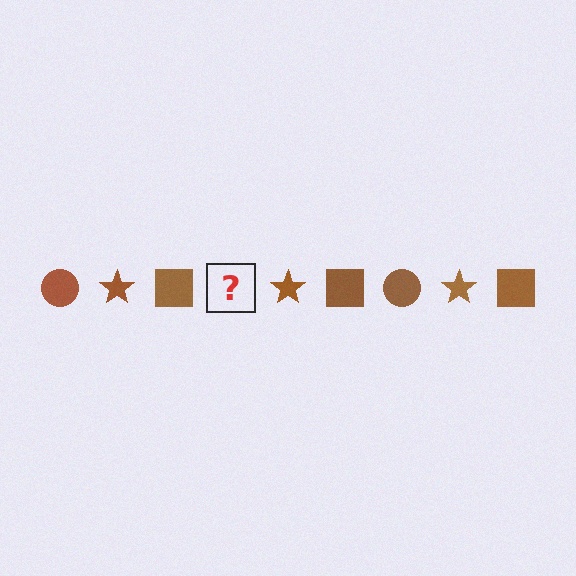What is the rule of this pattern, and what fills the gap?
The rule is that the pattern cycles through circle, star, square shapes in brown. The gap should be filled with a brown circle.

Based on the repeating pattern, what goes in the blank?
The blank should be a brown circle.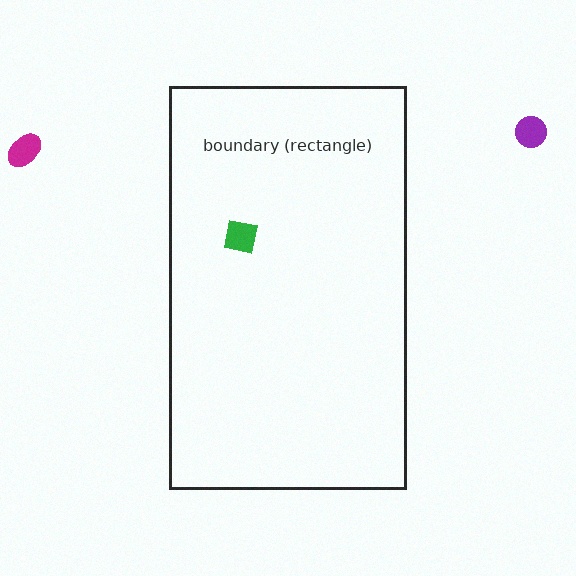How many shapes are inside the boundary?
1 inside, 2 outside.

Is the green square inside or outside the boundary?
Inside.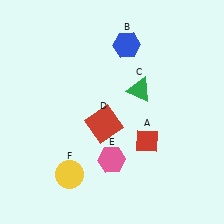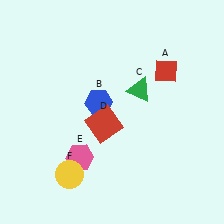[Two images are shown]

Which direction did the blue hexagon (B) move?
The blue hexagon (B) moved down.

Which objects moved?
The objects that moved are: the red diamond (A), the blue hexagon (B), the pink hexagon (E).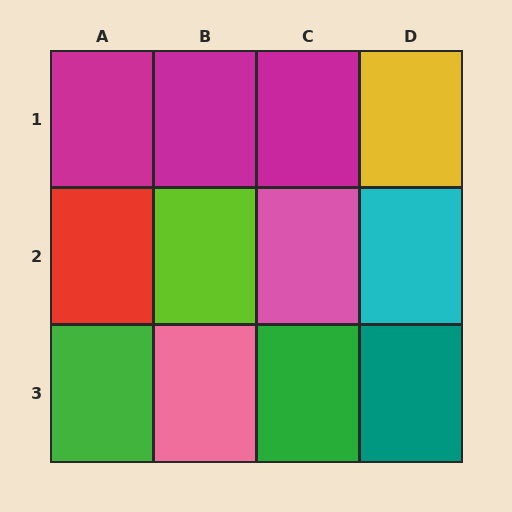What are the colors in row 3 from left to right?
Green, pink, green, teal.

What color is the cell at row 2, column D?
Cyan.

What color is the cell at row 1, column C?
Magenta.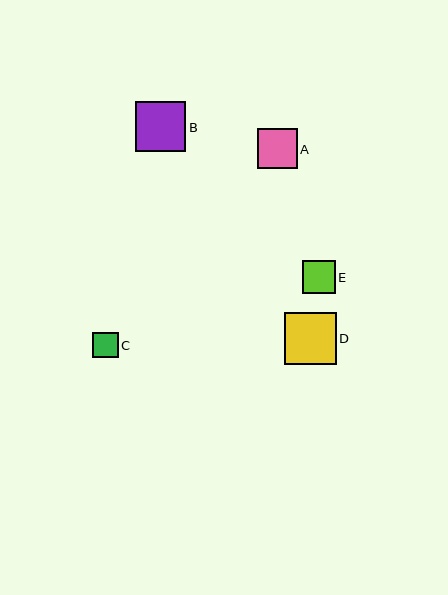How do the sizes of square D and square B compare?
Square D and square B are approximately the same size.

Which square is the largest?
Square D is the largest with a size of approximately 52 pixels.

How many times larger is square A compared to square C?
Square A is approximately 1.6 times the size of square C.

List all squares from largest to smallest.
From largest to smallest: D, B, A, E, C.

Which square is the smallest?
Square C is the smallest with a size of approximately 25 pixels.